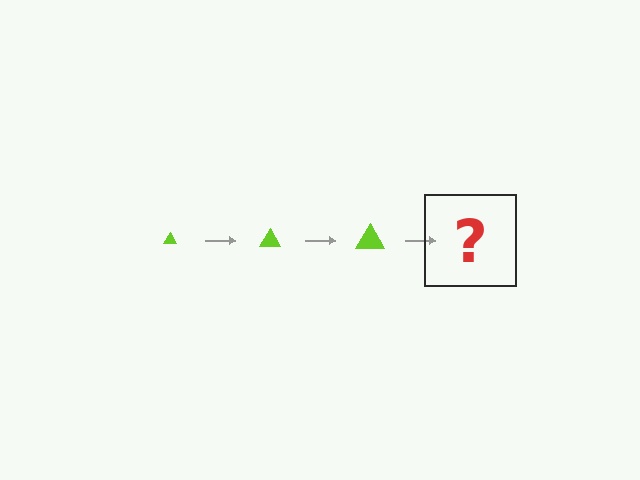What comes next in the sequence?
The next element should be a lime triangle, larger than the previous one.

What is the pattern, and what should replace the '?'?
The pattern is that the triangle gets progressively larger each step. The '?' should be a lime triangle, larger than the previous one.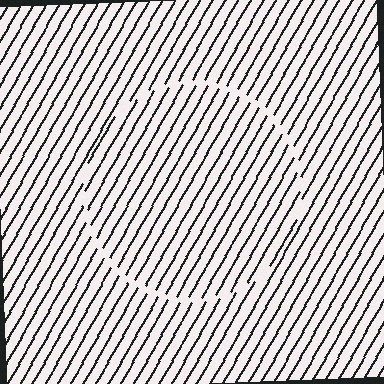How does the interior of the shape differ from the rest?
The interior of the shape contains the same grating, shifted by half a period — the contour is defined by the phase discontinuity where line-ends from the inner and outer gratings abut.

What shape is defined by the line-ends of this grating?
An illusory circle. The interior of the shape contains the same grating, shifted by half a period — the contour is defined by the phase discontinuity where line-ends from the inner and outer gratings abut.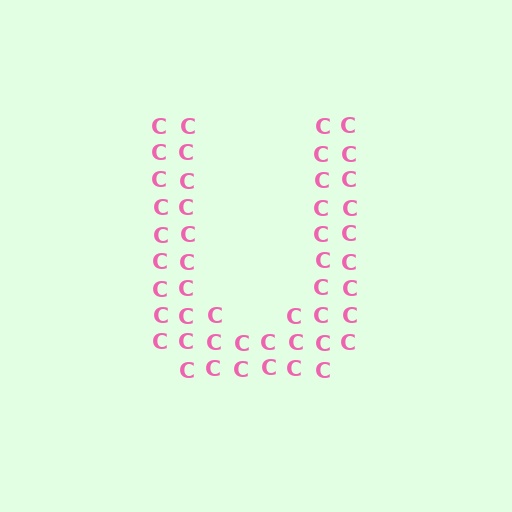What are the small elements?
The small elements are letter C's.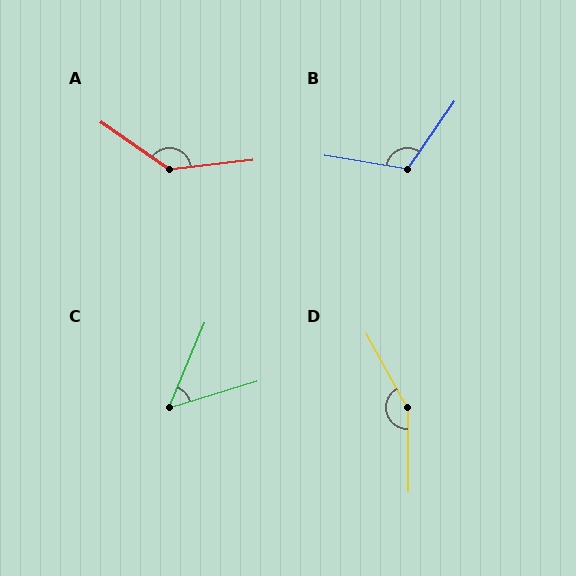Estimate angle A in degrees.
Approximately 138 degrees.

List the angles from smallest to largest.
C (50°), B (116°), A (138°), D (152°).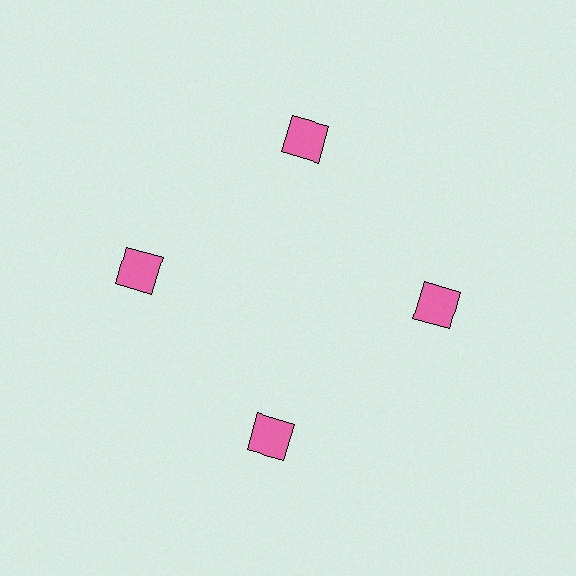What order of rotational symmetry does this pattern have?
This pattern has 4-fold rotational symmetry.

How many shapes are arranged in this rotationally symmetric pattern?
There are 4 shapes, arranged in 4 groups of 1.